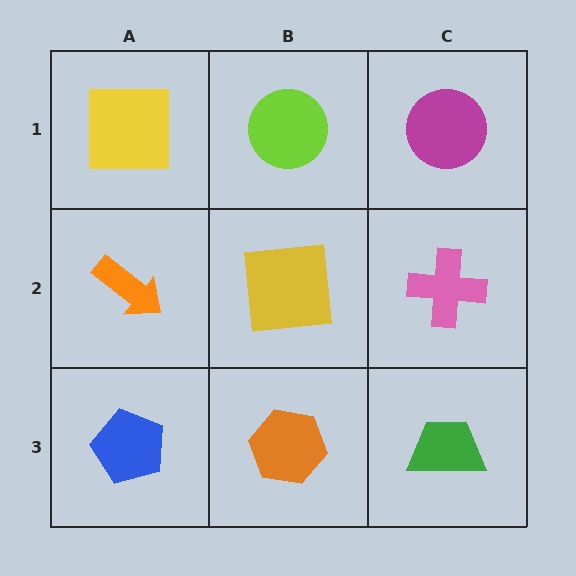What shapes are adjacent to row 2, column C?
A magenta circle (row 1, column C), a green trapezoid (row 3, column C), a yellow square (row 2, column B).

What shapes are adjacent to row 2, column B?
A lime circle (row 1, column B), an orange hexagon (row 3, column B), an orange arrow (row 2, column A), a pink cross (row 2, column C).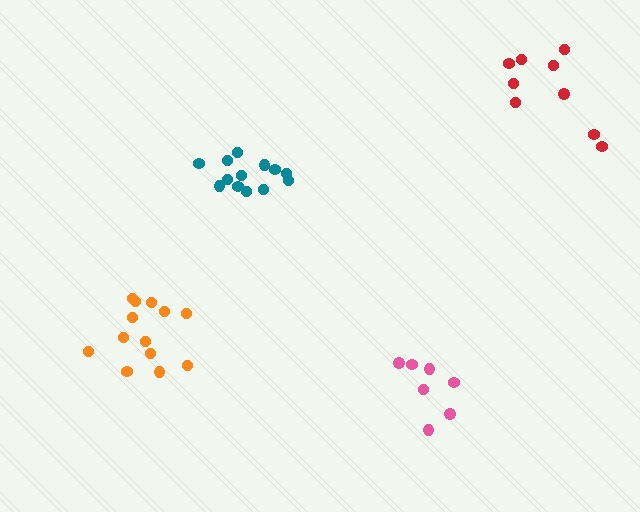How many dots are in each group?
Group 1: 13 dots, Group 2: 9 dots, Group 3: 13 dots, Group 4: 7 dots (42 total).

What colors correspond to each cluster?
The clusters are colored: teal, red, orange, pink.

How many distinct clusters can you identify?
There are 4 distinct clusters.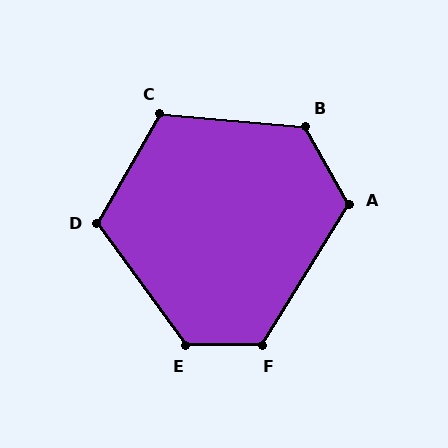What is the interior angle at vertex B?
Approximately 124 degrees (obtuse).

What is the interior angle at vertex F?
Approximately 122 degrees (obtuse).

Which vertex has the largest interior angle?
E, at approximately 126 degrees.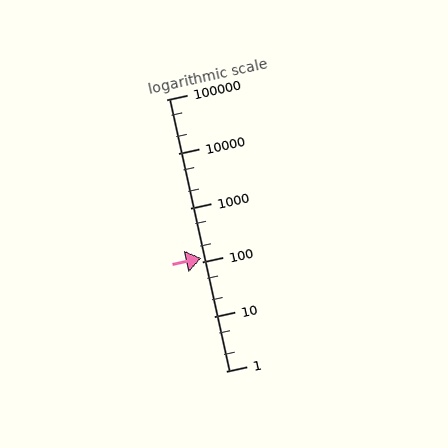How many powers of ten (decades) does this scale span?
The scale spans 5 decades, from 1 to 100000.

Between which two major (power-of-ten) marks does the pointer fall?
The pointer is between 100 and 1000.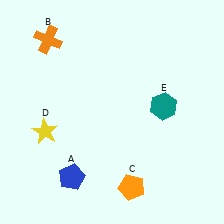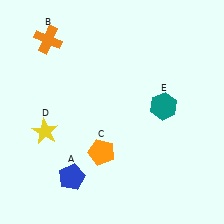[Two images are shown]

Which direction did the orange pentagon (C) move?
The orange pentagon (C) moved up.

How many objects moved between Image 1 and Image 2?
1 object moved between the two images.